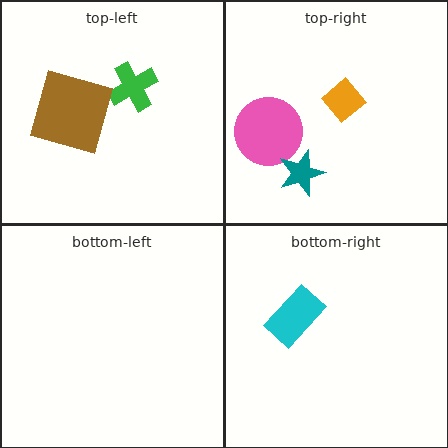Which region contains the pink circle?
The top-right region.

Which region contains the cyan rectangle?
The bottom-right region.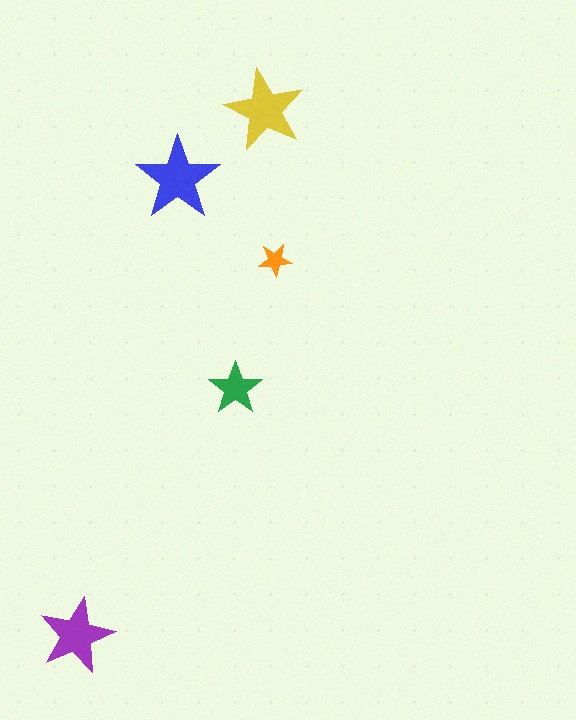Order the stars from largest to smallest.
the blue one, the yellow one, the purple one, the green one, the orange one.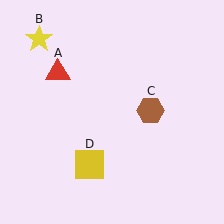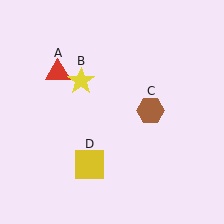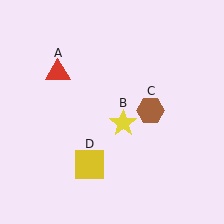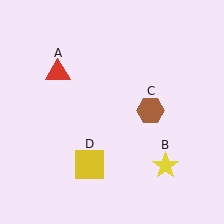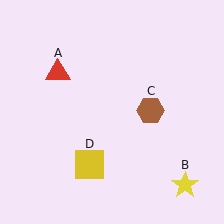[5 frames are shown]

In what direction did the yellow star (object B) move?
The yellow star (object B) moved down and to the right.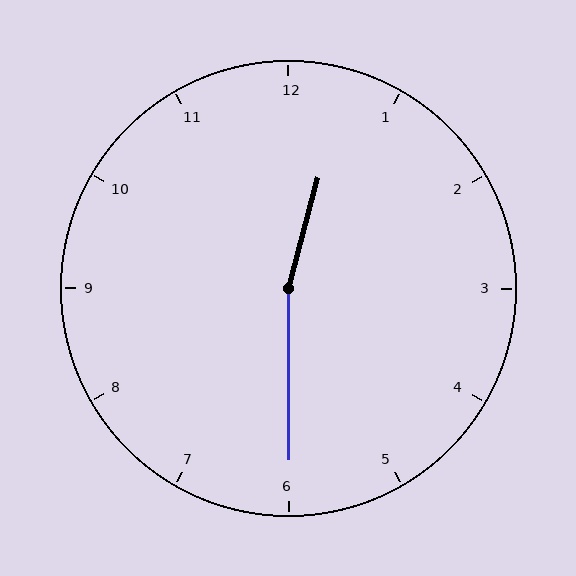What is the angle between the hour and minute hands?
Approximately 165 degrees.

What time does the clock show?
12:30.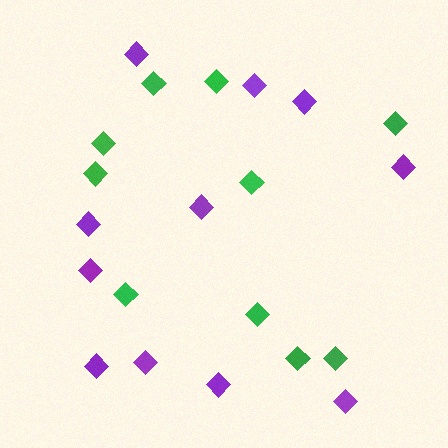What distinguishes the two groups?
There are 2 groups: one group of green diamonds (10) and one group of purple diamonds (11).